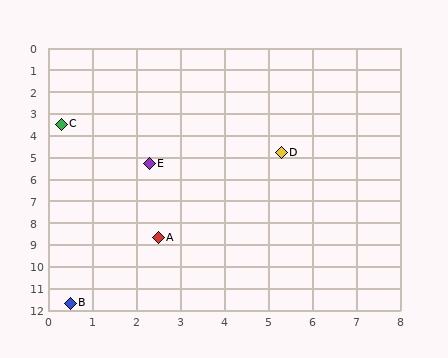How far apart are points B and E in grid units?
Points B and E are about 6.6 grid units apart.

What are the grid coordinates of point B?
Point B is at approximately (0.5, 11.7).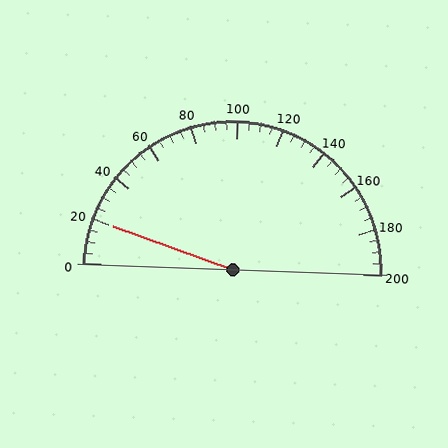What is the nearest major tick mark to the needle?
The nearest major tick mark is 20.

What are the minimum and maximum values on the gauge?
The gauge ranges from 0 to 200.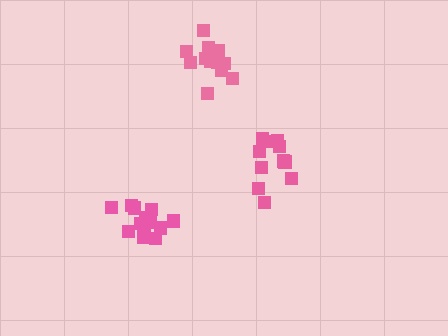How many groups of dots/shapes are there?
There are 3 groups.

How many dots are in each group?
Group 1: 12 dots, Group 2: 11 dots, Group 3: 13 dots (36 total).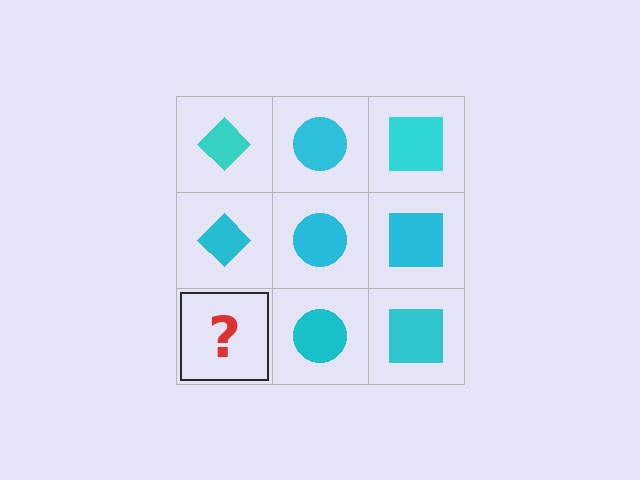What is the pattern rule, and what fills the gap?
The rule is that each column has a consistent shape. The gap should be filled with a cyan diamond.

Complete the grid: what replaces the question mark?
The question mark should be replaced with a cyan diamond.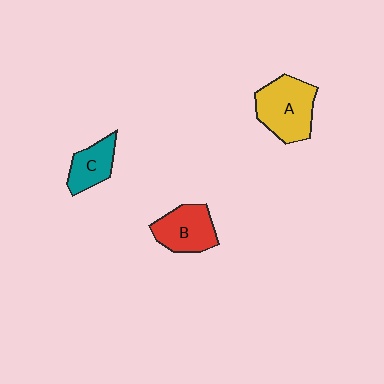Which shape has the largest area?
Shape A (yellow).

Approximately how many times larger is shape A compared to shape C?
Approximately 1.7 times.